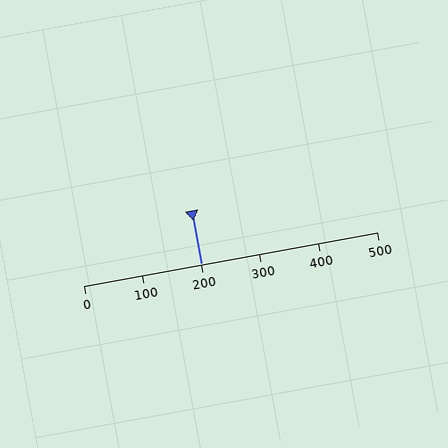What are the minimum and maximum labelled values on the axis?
The axis runs from 0 to 500.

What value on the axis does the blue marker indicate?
The marker indicates approximately 200.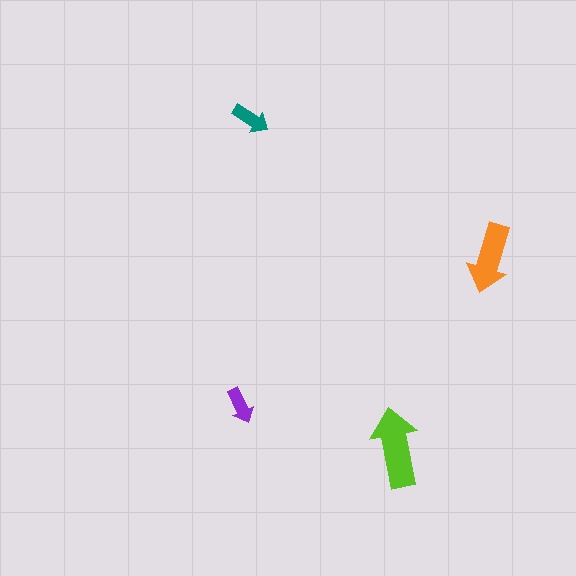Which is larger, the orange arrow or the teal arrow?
The orange one.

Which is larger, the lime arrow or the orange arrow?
The lime one.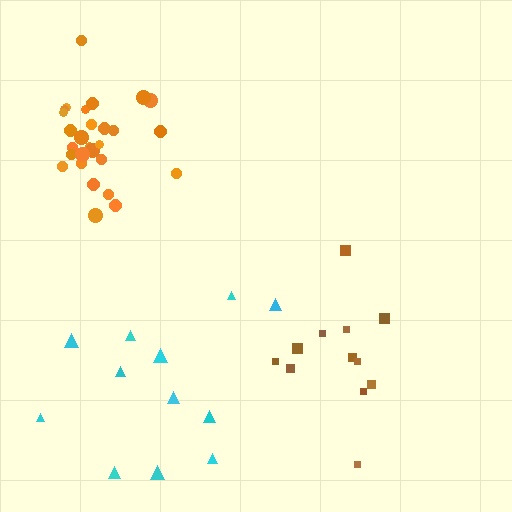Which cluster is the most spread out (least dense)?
Cyan.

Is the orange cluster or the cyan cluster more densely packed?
Orange.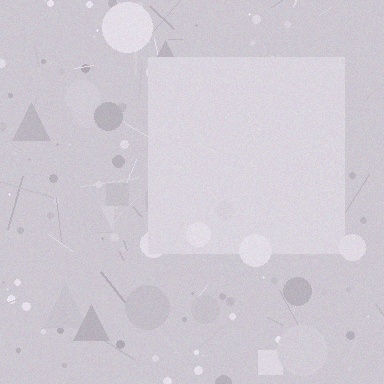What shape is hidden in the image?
A square is hidden in the image.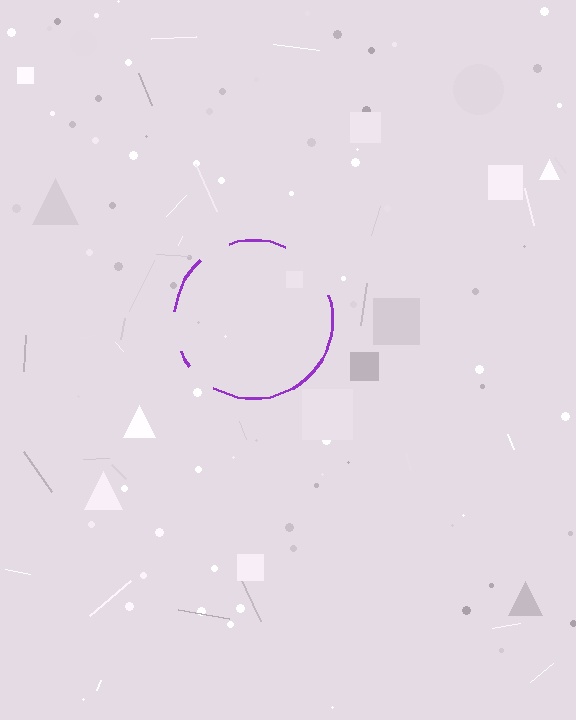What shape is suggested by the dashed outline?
The dashed outline suggests a circle.